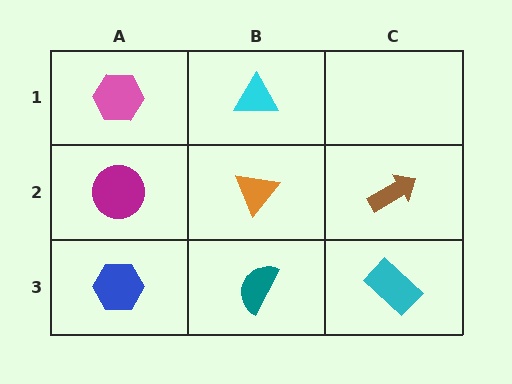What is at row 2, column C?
A brown arrow.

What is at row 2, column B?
An orange triangle.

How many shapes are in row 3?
3 shapes.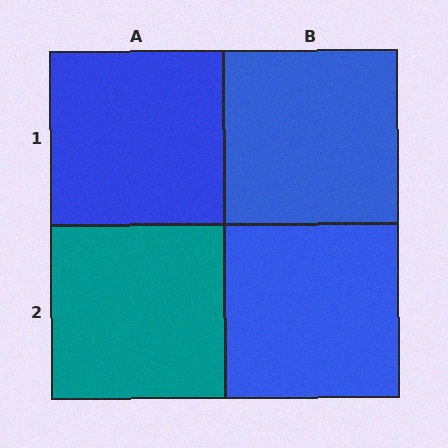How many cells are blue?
3 cells are blue.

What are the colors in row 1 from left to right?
Blue, blue.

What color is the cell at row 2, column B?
Blue.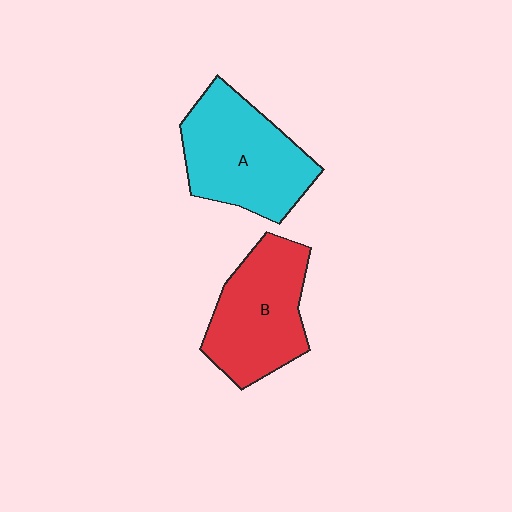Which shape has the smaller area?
Shape B (red).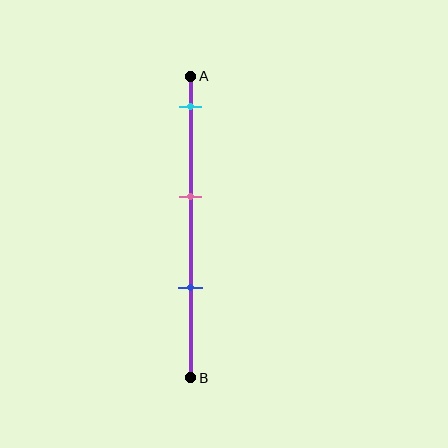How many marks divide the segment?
There are 3 marks dividing the segment.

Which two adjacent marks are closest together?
The pink and blue marks are the closest adjacent pair.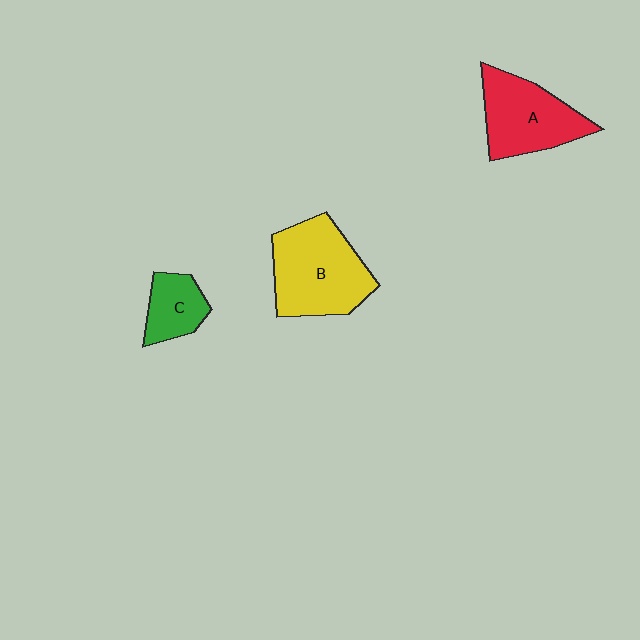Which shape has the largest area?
Shape B (yellow).